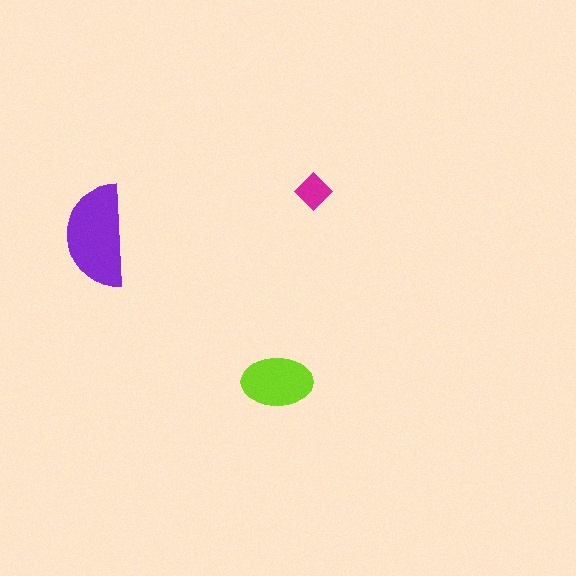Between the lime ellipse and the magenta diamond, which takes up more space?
The lime ellipse.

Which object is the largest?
The purple semicircle.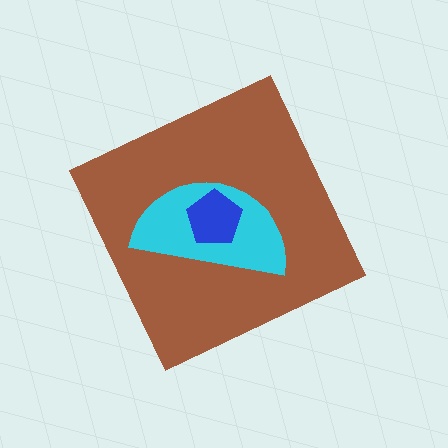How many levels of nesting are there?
3.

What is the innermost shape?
The blue pentagon.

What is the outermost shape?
The brown diamond.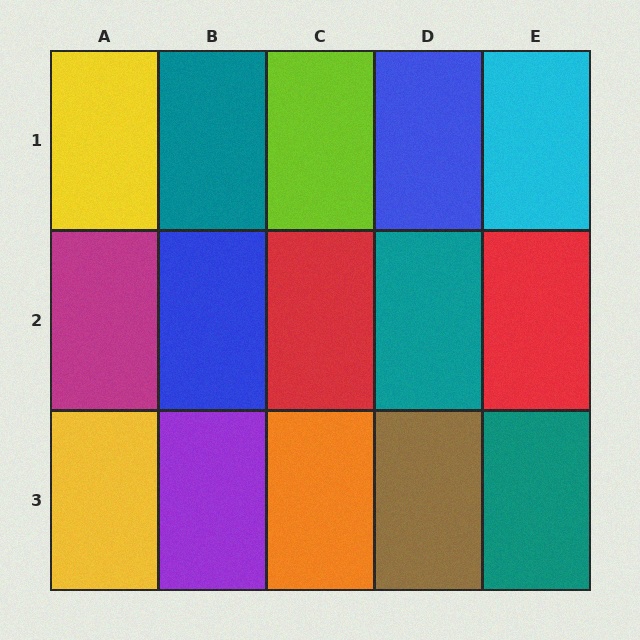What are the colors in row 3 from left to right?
Yellow, purple, orange, brown, teal.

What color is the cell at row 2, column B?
Blue.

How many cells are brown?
1 cell is brown.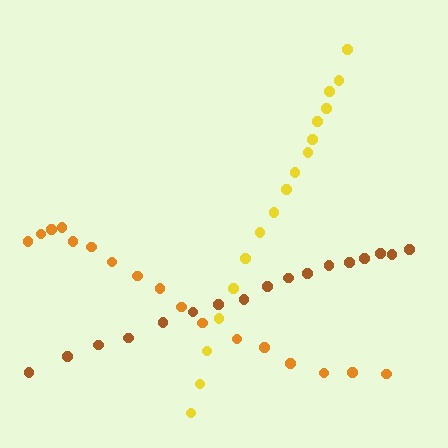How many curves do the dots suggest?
There are 3 distinct paths.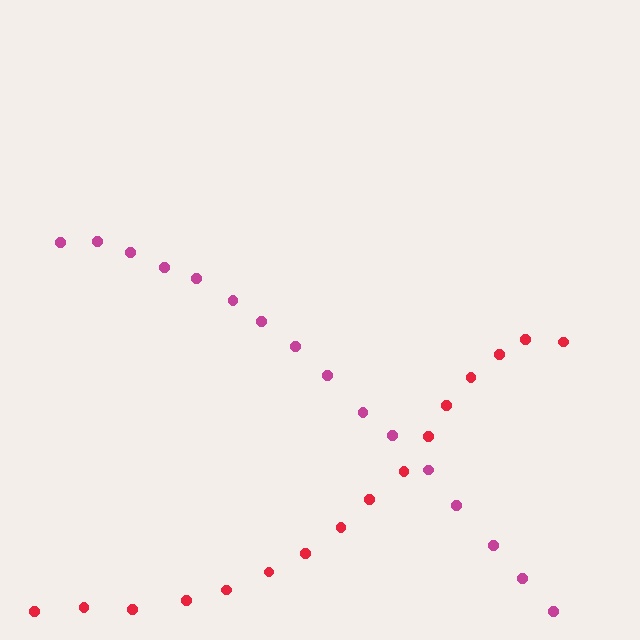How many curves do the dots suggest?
There are 2 distinct paths.